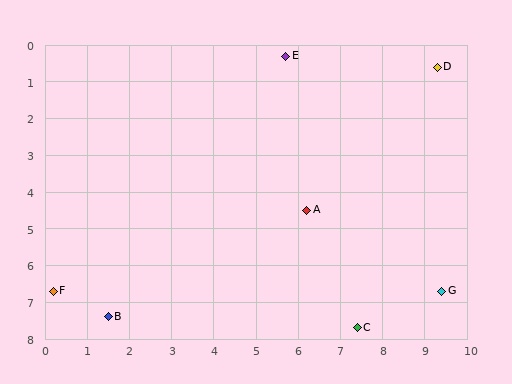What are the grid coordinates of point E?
Point E is at approximately (5.7, 0.3).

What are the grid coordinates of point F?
Point F is at approximately (0.2, 6.7).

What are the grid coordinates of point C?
Point C is at approximately (7.4, 7.7).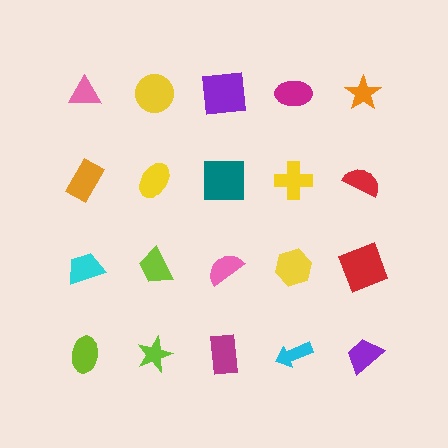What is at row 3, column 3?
A pink semicircle.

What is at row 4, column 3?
A magenta rectangle.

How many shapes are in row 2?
5 shapes.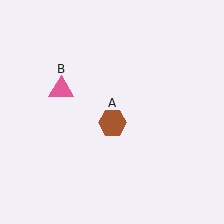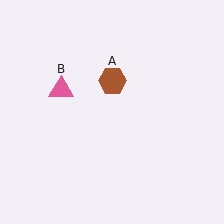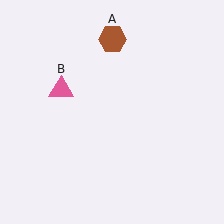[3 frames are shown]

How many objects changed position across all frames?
1 object changed position: brown hexagon (object A).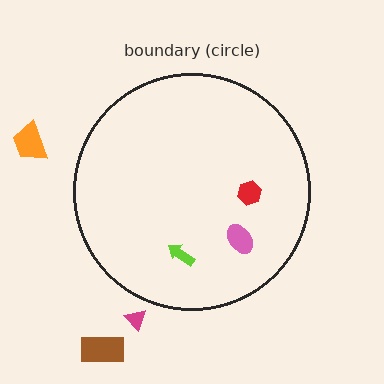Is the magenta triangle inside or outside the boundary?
Outside.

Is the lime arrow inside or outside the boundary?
Inside.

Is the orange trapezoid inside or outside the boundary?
Outside.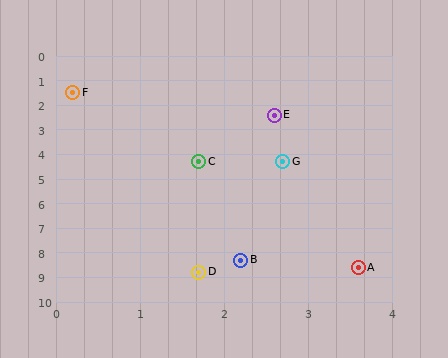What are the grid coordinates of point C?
Point C is at approximately (1.7, 4.3).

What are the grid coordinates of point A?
Point A is at approximately (3.6, 8.6).